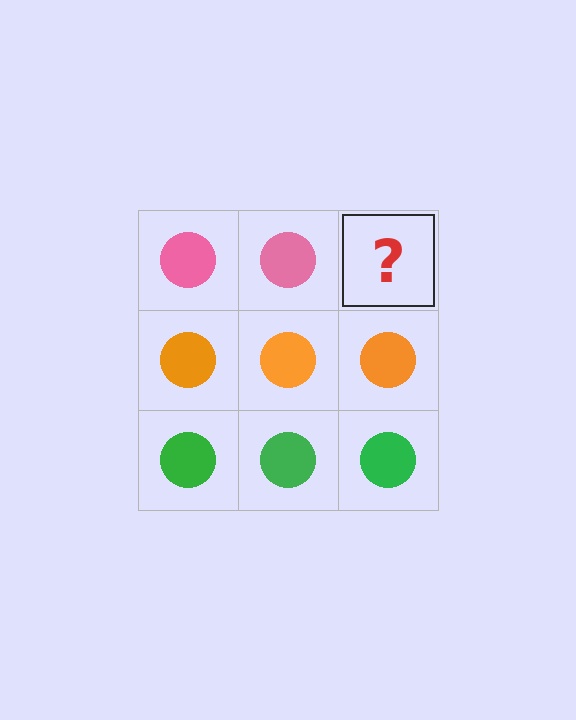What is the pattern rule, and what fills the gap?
The rule is that each row has a consistent color. The gap should be filled with a pink circle.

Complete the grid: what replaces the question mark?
The question mark should be replaced with a pink circle.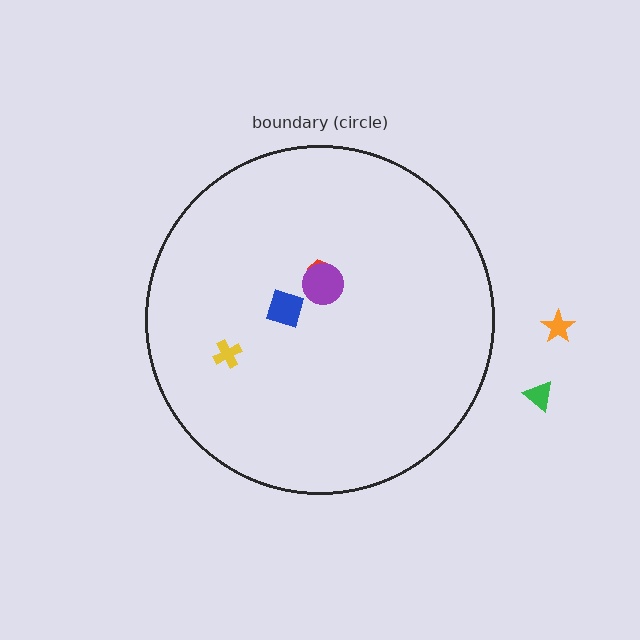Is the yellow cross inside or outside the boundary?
Inside.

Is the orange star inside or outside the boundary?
Outside.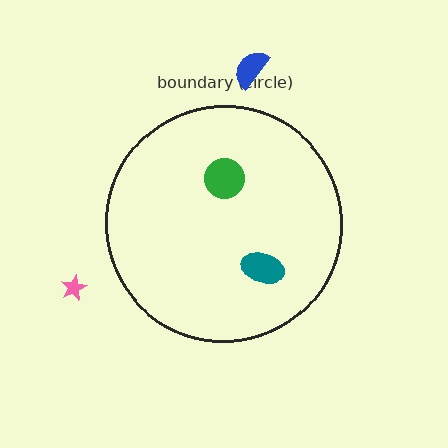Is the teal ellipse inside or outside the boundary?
Inside.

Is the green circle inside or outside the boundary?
Inside.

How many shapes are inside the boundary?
2 inside, 2 outside.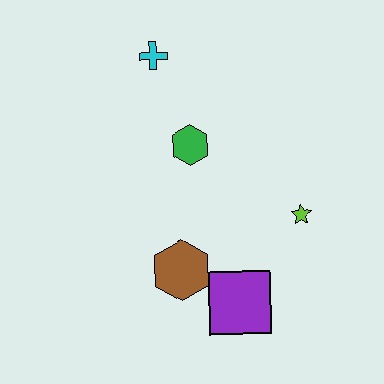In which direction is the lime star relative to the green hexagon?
The lime star is to the right of the green hexagon.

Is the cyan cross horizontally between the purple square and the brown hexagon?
No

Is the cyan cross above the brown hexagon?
Yes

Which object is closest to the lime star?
The purple square is closest to the lime star.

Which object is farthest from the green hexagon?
The purple square is farthest from the green hexagon.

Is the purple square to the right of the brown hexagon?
Yes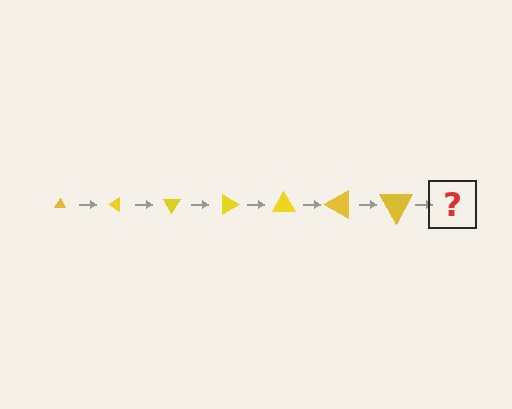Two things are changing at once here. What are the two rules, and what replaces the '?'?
The two rules are that the triangle grows larger each step and it rotates 30 degrees each step. The '?' should be a triangle, larger than the previous one and rotated 210 degrees from the start.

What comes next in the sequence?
The next element should be a triangle, larger than the previous one and rotated 210 degrees from the start.